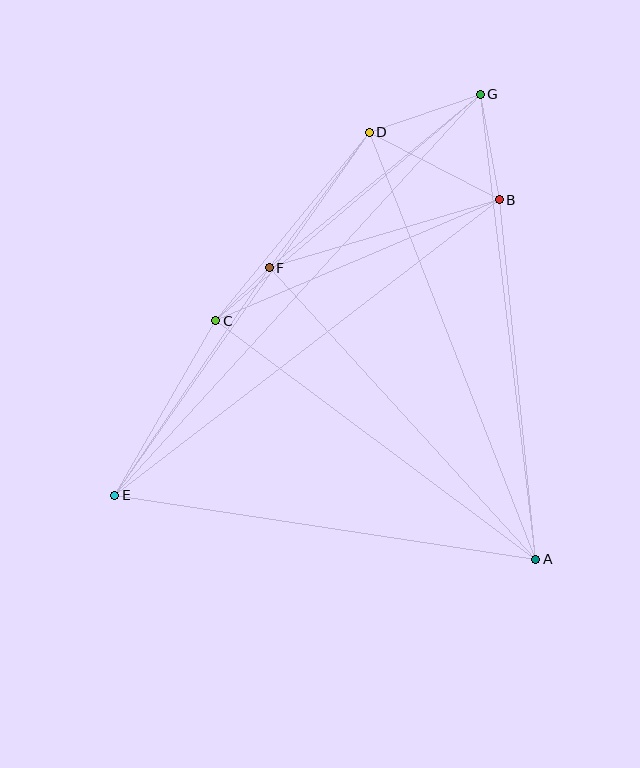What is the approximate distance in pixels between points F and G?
The distance between F and G is approximately 273 pixels.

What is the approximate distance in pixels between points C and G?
The distance between C and G is approximately 348 pixels.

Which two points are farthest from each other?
Points E and G are farthest from each other.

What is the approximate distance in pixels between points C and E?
The distance between C and E is approximately 202 pixels.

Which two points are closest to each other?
Points C and F are closest to each other.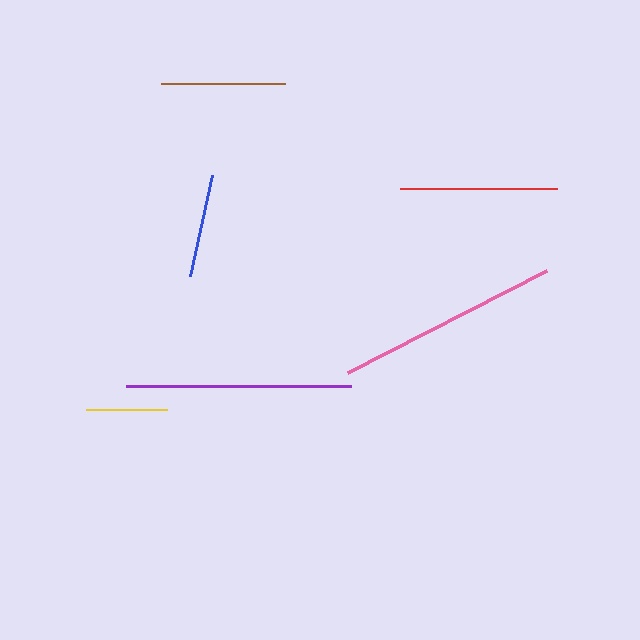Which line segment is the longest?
The purple line is the longest at approximately 225 pixels.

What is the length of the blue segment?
The blue segment is approximately 104 pixels long.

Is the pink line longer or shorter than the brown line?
The pink line is longer than the brown line.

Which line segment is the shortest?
The yellow line is the shortest at approximately 81 pixels.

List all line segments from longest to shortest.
From longest to shortest: purple, pink, red, brown, blue, yellow.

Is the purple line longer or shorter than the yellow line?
The purple line is longer than the yellow line.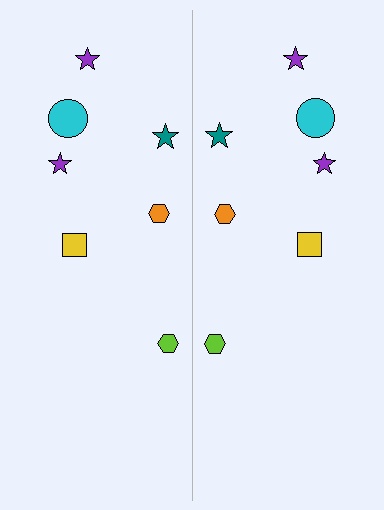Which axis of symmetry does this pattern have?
The pattern has a vertical axis of symmetry running through the center of the image.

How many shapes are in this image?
There are 14 shapes in this image.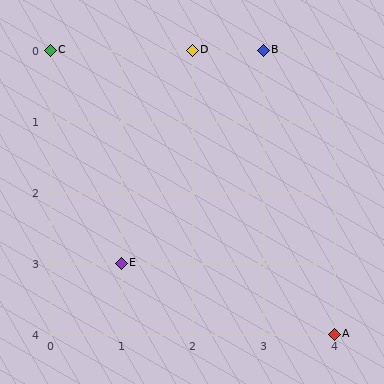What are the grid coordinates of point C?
Point C is at grid coordinates (0, 0).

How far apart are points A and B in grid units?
Points A and B are 1 column and 4 rows apart (about 4.1 grid units diagonally).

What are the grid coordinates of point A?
Point A is at grid coordinates (4, 4).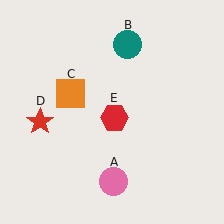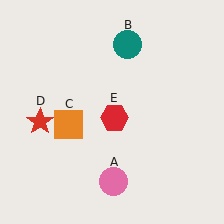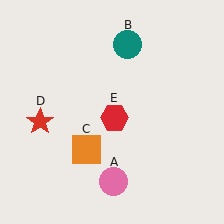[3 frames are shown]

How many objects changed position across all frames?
1 object changed position: orange square (object C).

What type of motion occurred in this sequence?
The orange square (object C) rotated counterclockwise around the center of the scene.